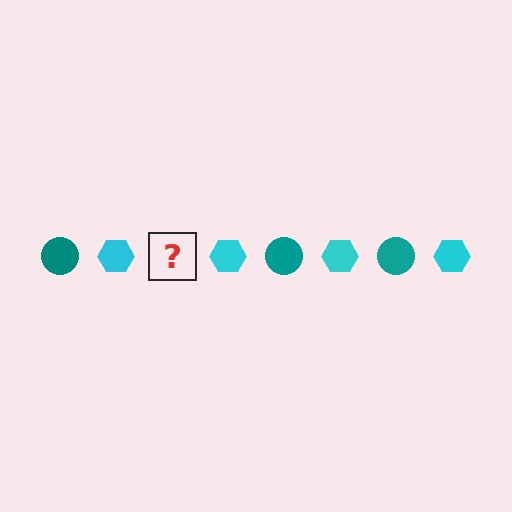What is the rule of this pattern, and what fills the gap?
The rule is that the pattern alternates between teal circle and cyan hexagon. The gap should be filled with a teal circle.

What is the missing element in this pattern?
The missing element is a teal circle.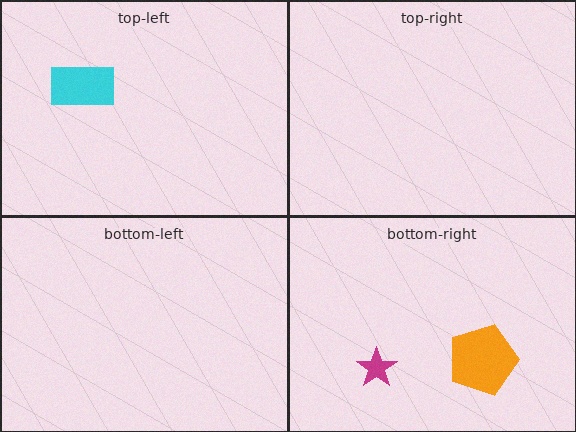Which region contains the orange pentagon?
The bottom-right region.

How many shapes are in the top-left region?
1.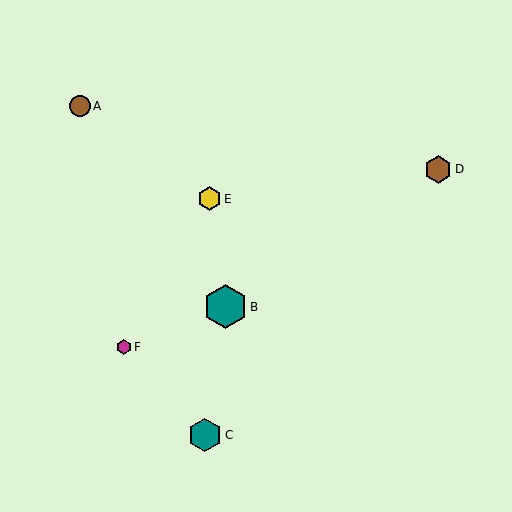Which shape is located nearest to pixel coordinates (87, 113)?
The brown circle (labeled A) at (80, 106) is nearest to that location.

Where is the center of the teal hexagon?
The center of the teal hexagon is at (205, 435).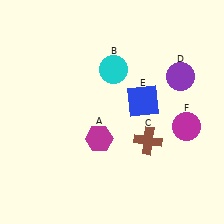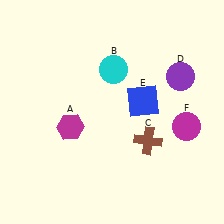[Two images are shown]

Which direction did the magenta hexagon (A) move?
The magenta hexagon (A) moved left.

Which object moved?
The magenta hexagon (A) moved left.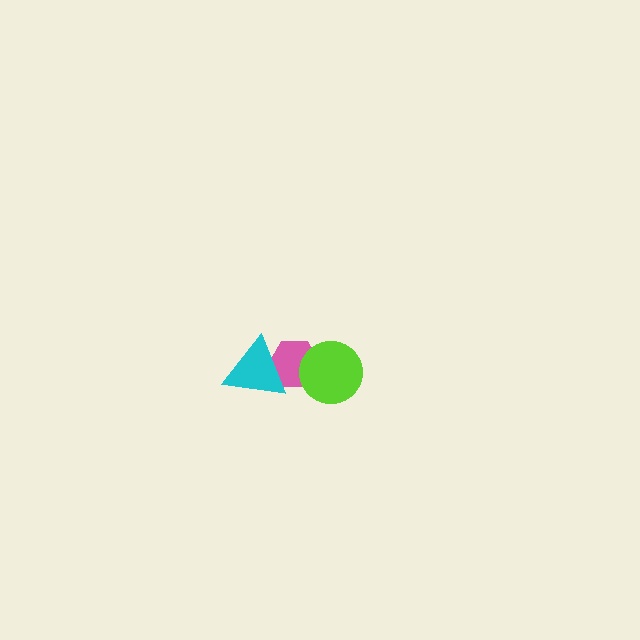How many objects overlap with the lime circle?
1 object overlaps with the lime circle.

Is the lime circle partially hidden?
No, no other shape covers it.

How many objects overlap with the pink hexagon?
2 objects overlap with the pink hexagon.